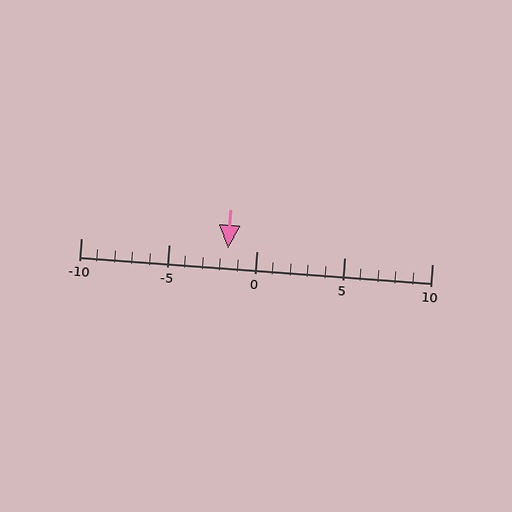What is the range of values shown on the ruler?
The ruler shows values from -10 to 10.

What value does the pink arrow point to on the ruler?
The pink arrow points to approximately -2.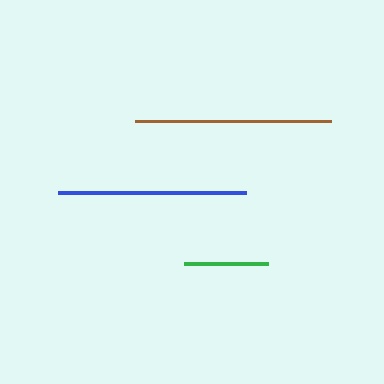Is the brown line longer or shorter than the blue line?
The brown line is longer than the blue line.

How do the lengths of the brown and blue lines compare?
The brown and blue lines are approximately the same length.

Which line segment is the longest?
The brown line is the longest at approximately 196 pixels.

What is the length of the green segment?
The green segment is approximately 85 pixels long.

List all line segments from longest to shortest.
From longest to shortest: brown, blue, green.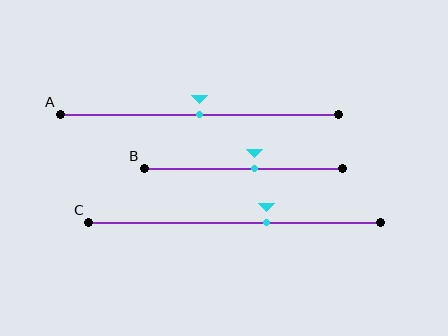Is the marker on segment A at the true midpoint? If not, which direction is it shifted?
Yes, the marker on segment A is at the true midpoint.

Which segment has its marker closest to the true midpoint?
Segment A has its marker closest to the true midpoint.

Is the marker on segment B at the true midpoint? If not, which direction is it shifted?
No, the marker on segment B is shifted to the right by about 6% of the segment length.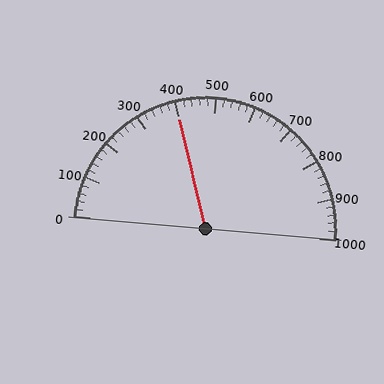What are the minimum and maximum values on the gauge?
The gauge ranges from 0 to 1000.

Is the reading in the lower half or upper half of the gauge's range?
The reading is in the lower half of the range (0 to 1000).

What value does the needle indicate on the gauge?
The needle indicates approximately 400.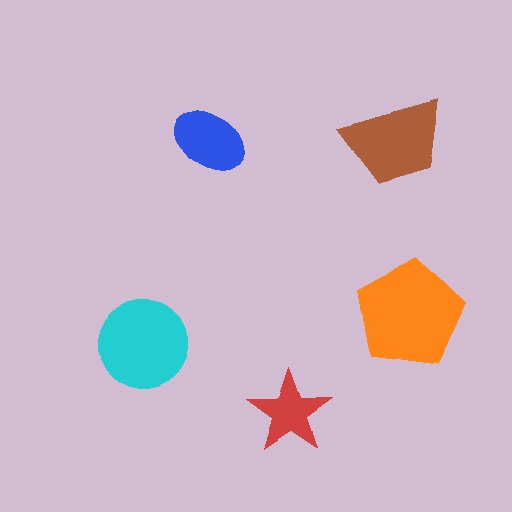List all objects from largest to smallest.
The orange pentagon, the cyan circle, the brown trapezoid, the blue ellipse, the red star.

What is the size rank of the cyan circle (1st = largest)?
2nd.